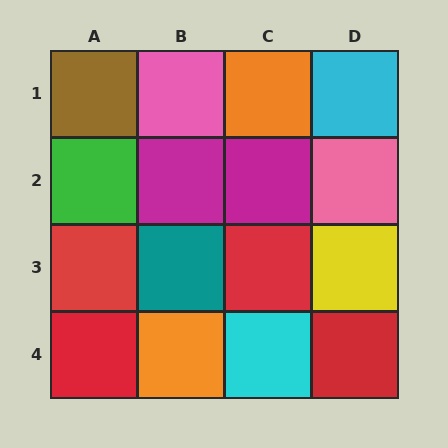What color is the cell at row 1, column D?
Cyan.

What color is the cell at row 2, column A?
Green.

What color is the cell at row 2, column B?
Magenta.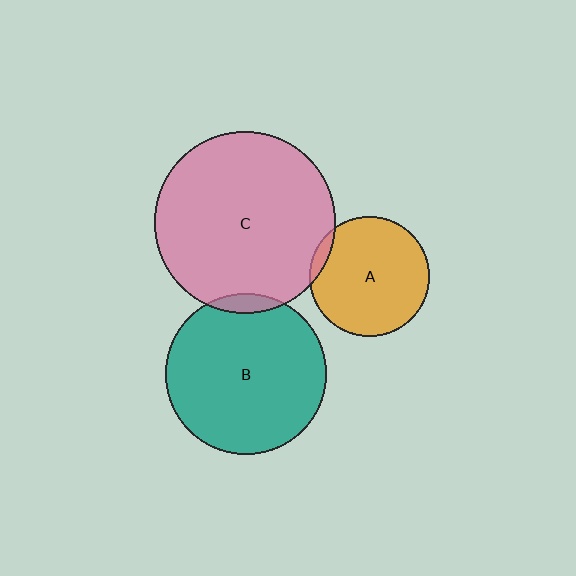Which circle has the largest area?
Circle C (pink).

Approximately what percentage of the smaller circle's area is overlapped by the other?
Approximately 5%.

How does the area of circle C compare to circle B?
Approximately 1.3 times.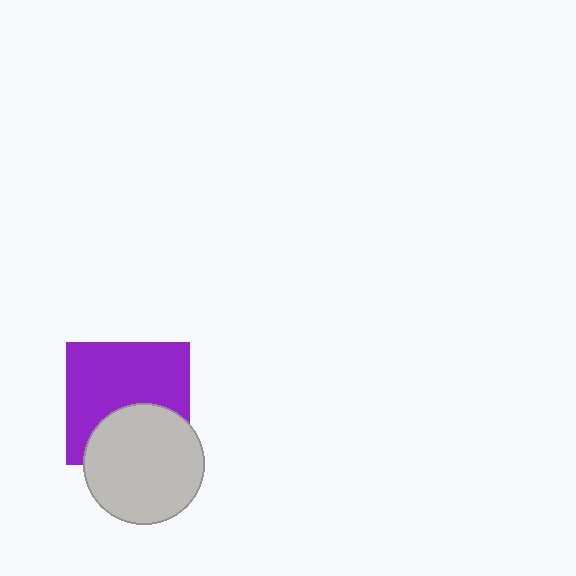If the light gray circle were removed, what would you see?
You would see the complete purple square.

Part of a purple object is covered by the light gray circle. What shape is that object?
It is a square.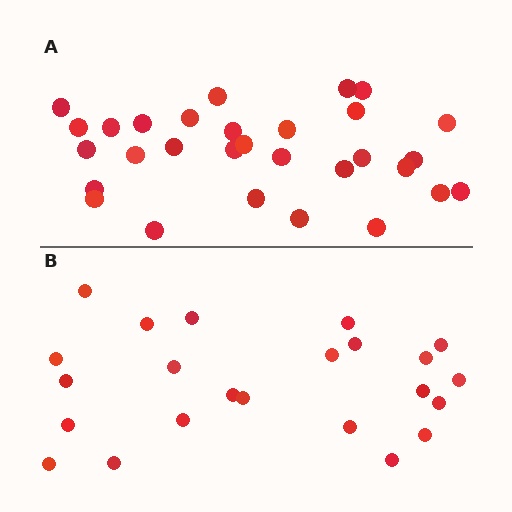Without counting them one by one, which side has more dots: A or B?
Region A (the top region) has more dots.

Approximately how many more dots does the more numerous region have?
Region A has roughly 8 or so more dots than region B.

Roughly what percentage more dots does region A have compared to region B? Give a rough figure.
About 30% more.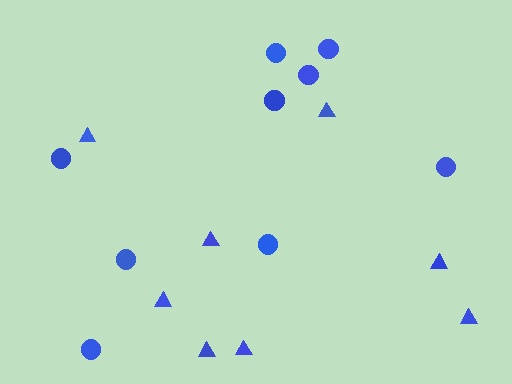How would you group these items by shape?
There are 2 groups: one group of triangles (8) and one group of circles (9).